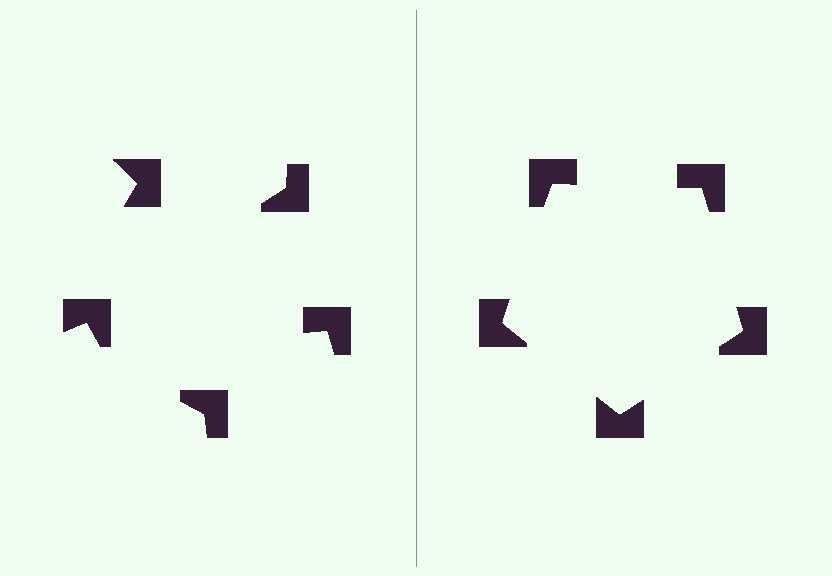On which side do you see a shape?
An illusory pentagon appears on the right side. On the left side the wedge cuts are rotated, so no coherent shape forms.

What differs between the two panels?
The notched squares are positioned identically on both sides; only the wedge orientations differ. On the right they align to a pentagon; on the left they are misaligned.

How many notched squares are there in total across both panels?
10 — 5 on each side.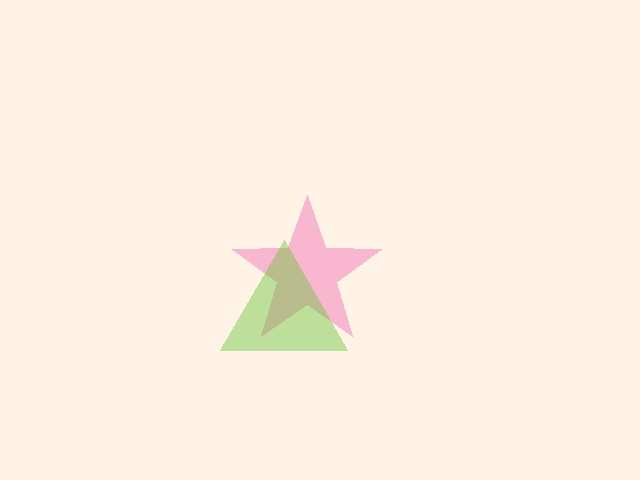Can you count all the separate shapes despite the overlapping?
Yes, there are 2 separate shapes.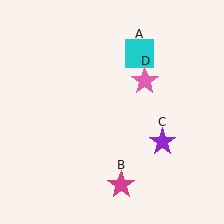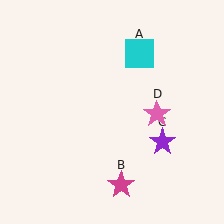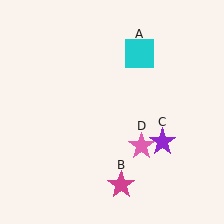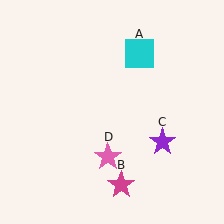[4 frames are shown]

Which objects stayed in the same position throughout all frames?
Cyan square (object A) and magenta star (object B) and purple star (object C) remained stationary.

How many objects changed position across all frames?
1 object changed position: pink star (object D).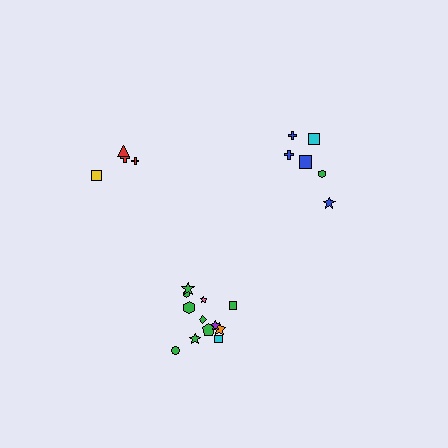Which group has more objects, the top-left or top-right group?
The top-right group.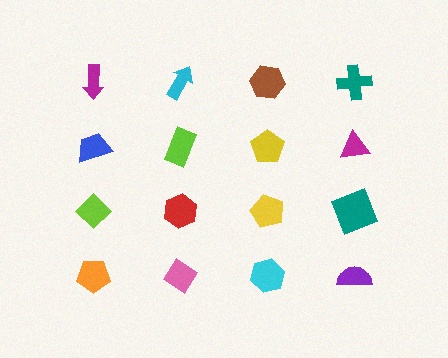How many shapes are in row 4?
4 shapes.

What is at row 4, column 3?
A cyan hexagon.